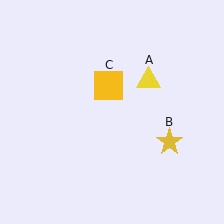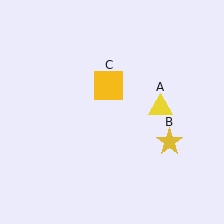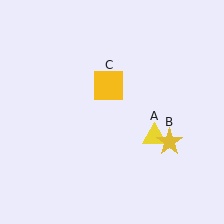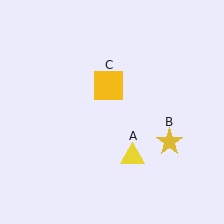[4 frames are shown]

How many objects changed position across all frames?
1 object changed position: yellow triangle (object A).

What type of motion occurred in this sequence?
The yellow triangle (object A) rotated clockwise around the center of the scene.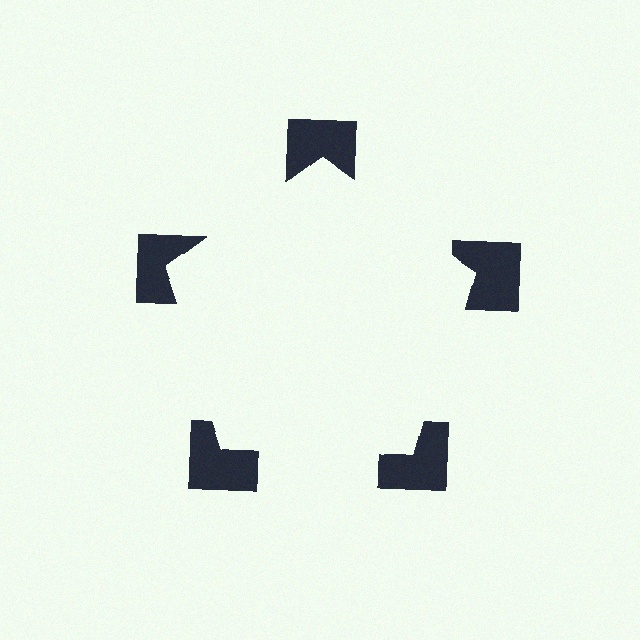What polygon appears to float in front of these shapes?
An illusory pentagon — its edges are inferred from the aligned wedge cuts in the notched squares, not physically drawn.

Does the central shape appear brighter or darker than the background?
It typically appears slightly brighter than the background, even though no actual brightness change is drawn.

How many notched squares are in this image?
There are 5 — one at each vertex of the illusory pentagon.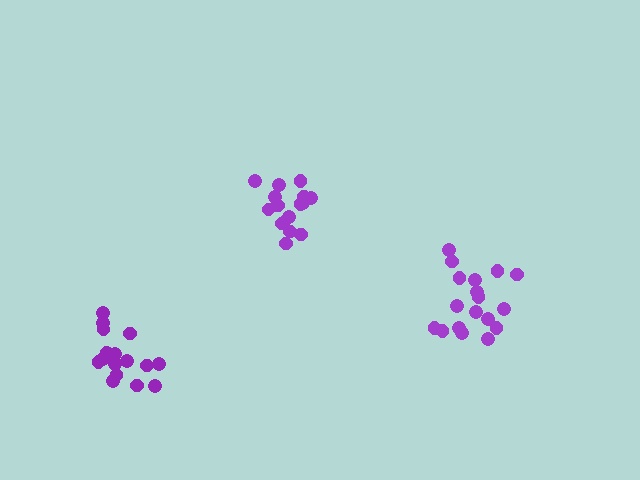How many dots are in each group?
Group 1: 16 dots, Group 2: 17 dots, Group 3: 18 dots (51 total).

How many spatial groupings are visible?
There are 3 spatial groupings.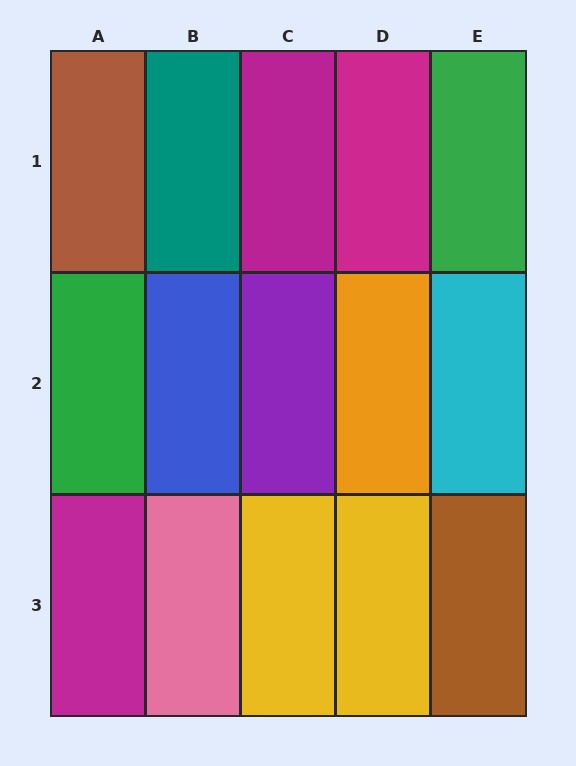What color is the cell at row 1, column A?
Brown.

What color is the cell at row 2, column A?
Green.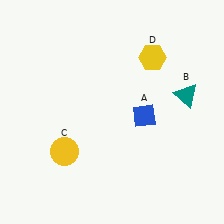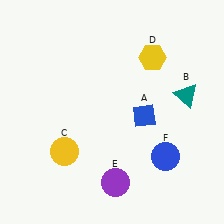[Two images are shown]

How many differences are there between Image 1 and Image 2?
There are 2 differences between the two images.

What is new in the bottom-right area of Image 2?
A blue circle (F) was added in the bottom-right area of Image 2.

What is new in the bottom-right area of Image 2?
A purple circle (E) was added in the bottom-right area of Image 2.